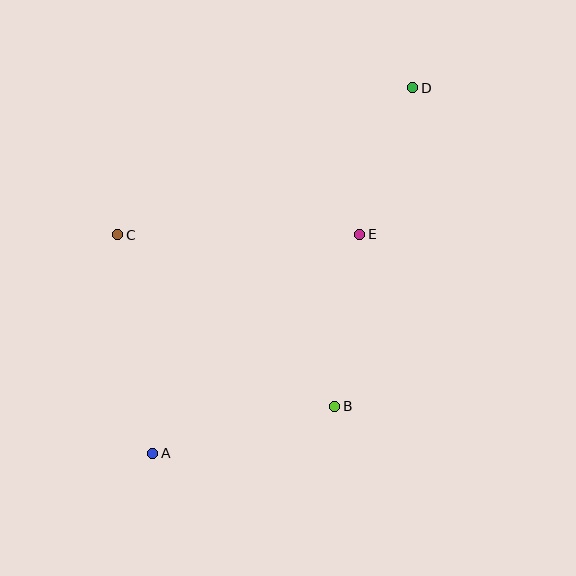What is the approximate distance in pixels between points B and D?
The distance between B and D is approximately 328 pixels.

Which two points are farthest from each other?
Points A and D are farthest from each other.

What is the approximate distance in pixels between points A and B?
The distance between A and B is approximately 188 pixels.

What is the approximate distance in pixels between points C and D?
The distance between C and D is approximately 330 pixels.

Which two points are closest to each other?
Points D and E are closest to each other.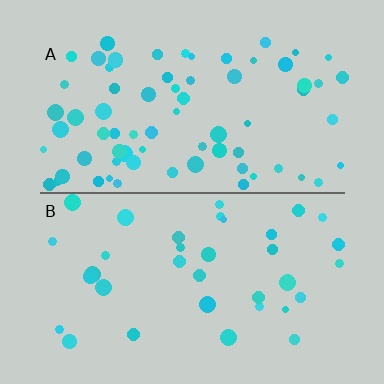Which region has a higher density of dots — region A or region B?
A (the top).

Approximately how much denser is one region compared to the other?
Approximately 2.1× — region A over region B.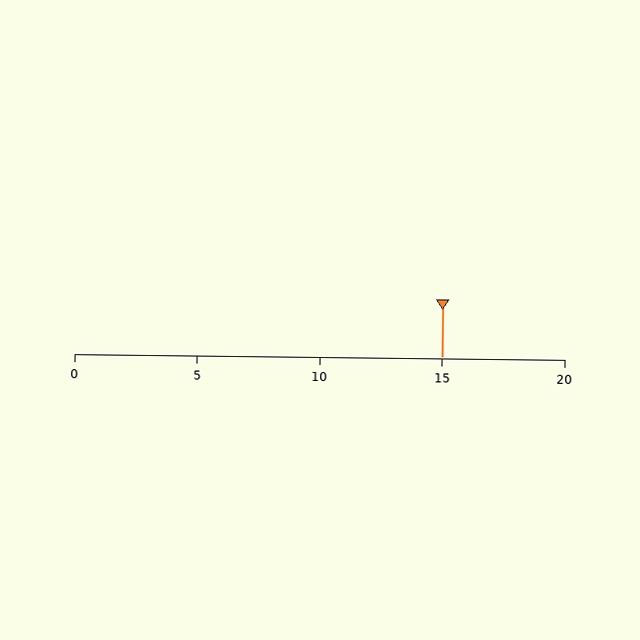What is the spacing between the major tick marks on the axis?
The major ticks are spaced 5 apart.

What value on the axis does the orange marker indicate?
The marker indicates approximately 15.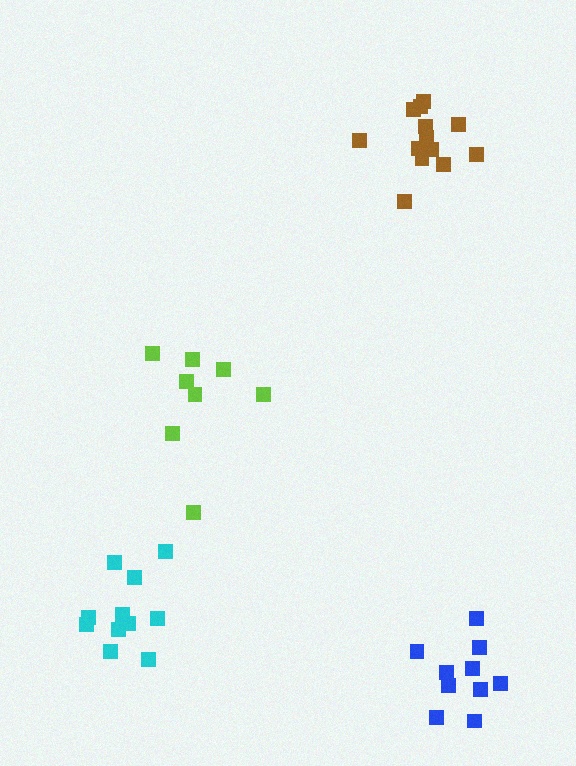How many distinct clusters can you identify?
There are 4 distinct clusters.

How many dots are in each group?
Group 1: 11 dots, Group 2: 8 dots, Group 3: 13 dots, Group 4: 10 dots (42 total).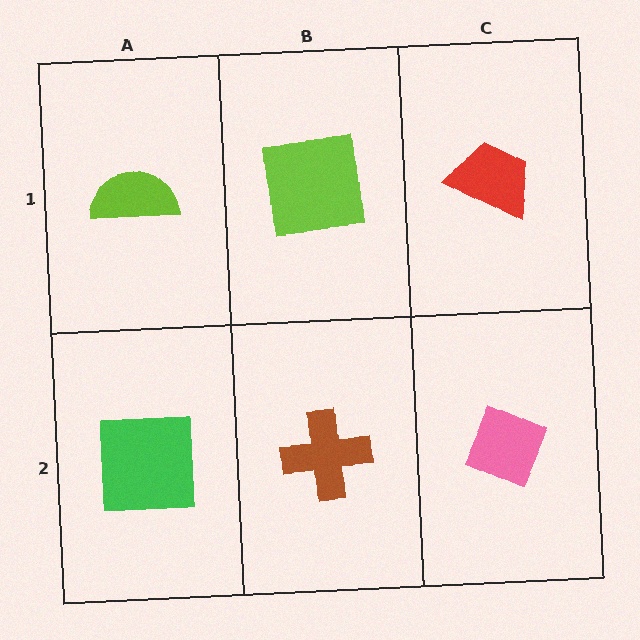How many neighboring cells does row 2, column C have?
2.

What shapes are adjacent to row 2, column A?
A lime semicircle (row 1, column A), a brown cross (row 2, column B).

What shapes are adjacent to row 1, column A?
A green square (row 2, column A), a lime square (row 1, column B).